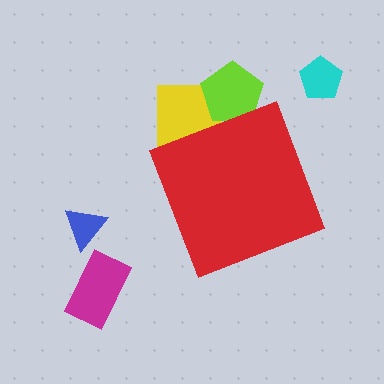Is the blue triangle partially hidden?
No, the blue triangle is fully visible.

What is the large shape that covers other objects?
A red diamond.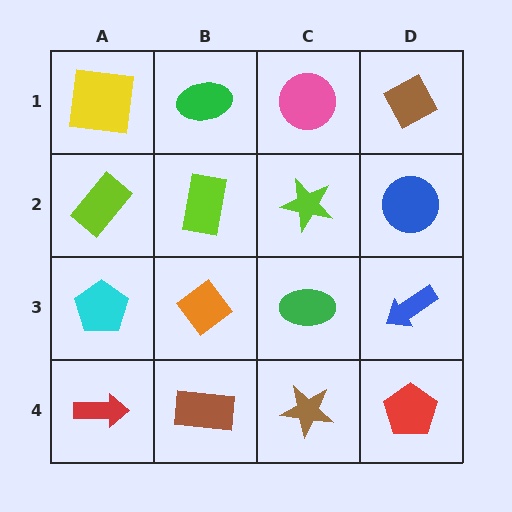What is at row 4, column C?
A brown star.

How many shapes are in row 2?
4 shapes.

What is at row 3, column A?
A cyan pentagon.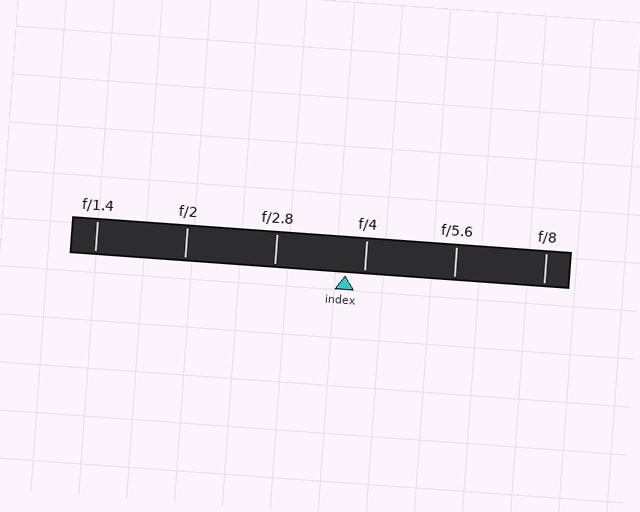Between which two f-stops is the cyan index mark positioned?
The index mark is between f/2.8 and f/4.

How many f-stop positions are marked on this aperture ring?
There are 6 f-stop positions marked.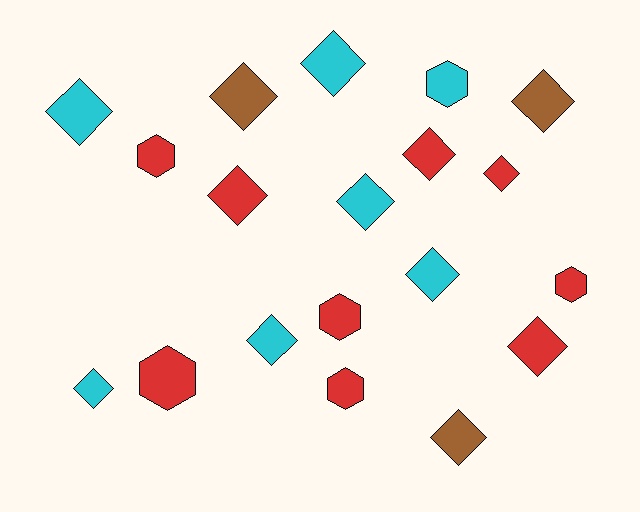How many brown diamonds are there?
There are 3 brown diamonds.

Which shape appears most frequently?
Diamond, with 13 objects.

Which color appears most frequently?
Red, with 9 objects.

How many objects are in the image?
There are 19 objects.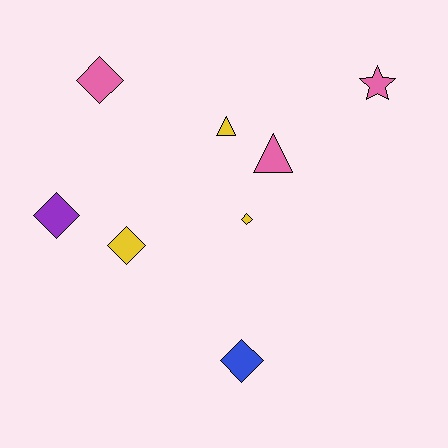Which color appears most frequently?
Pink, with 3 objects.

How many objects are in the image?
There are 8 objects.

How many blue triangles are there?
There are no blue triangles.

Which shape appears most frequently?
Diamond, with 5 objects.